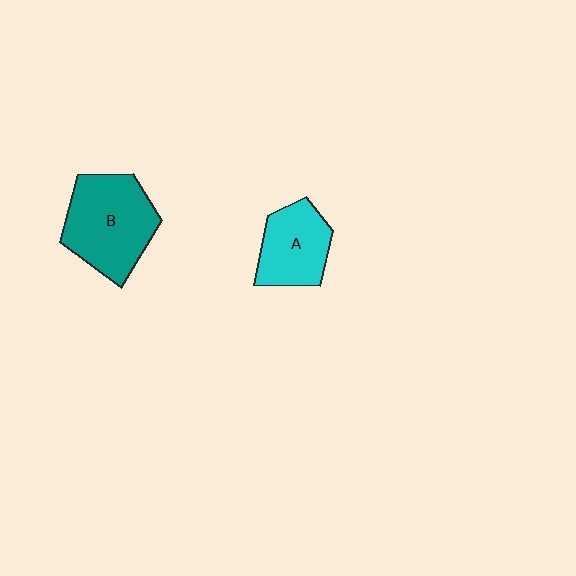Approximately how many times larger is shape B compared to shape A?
Approximately 1.5 times.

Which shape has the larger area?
Shape B (teal).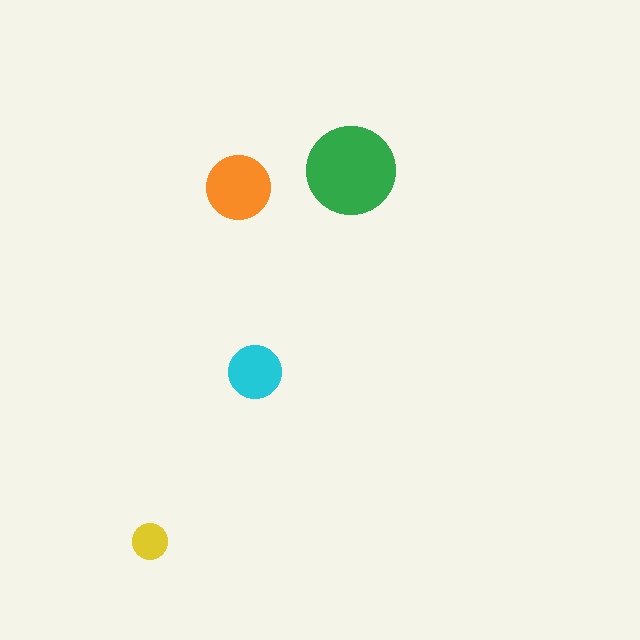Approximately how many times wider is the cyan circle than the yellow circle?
About 1.5 times wider.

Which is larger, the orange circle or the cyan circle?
The orange one.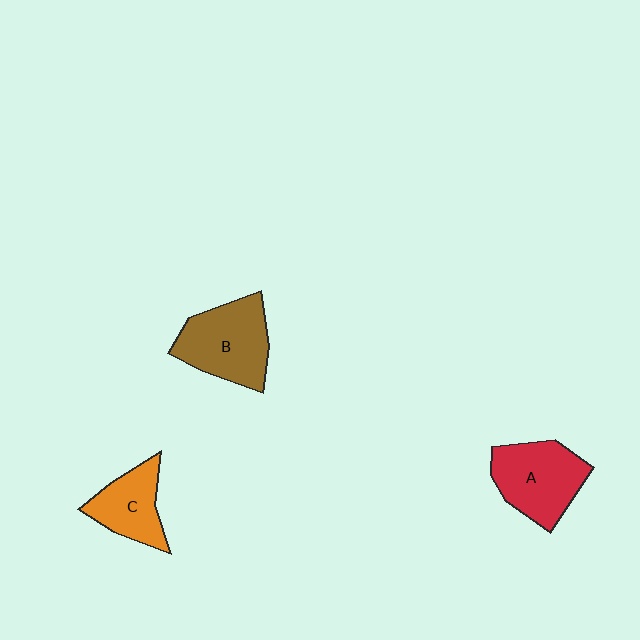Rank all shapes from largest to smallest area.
From largest to smallest: B (brown), A (red), C (orange).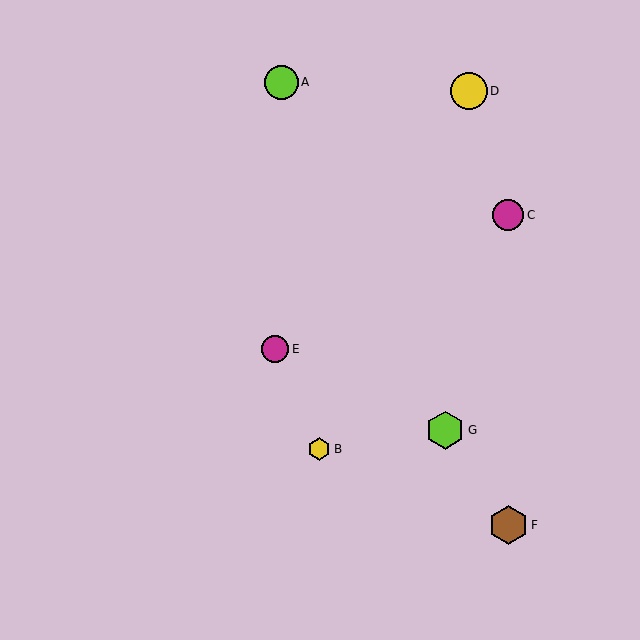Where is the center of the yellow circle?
The center of the yellow circle is at (469, 91).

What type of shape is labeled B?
Shape B is a yellow hexagon.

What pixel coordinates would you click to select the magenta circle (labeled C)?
Click at (508, 215) to select the magenta circle C.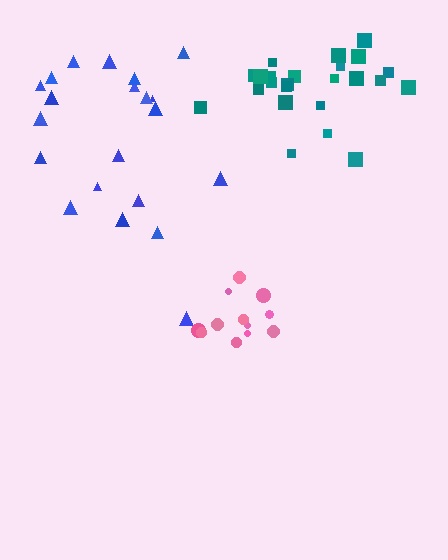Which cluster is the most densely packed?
Pink.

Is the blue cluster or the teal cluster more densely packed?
Teal.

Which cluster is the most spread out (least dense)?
Blue.